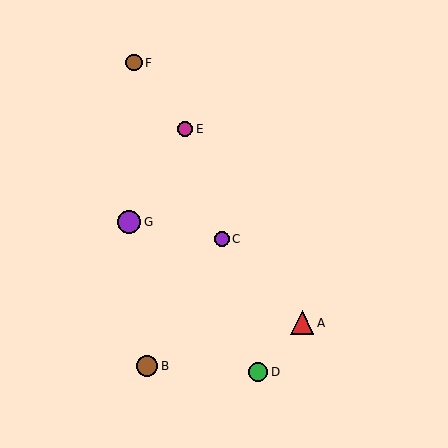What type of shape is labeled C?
Shape C is a purple circle.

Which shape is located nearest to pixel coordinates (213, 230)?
The purple circle (labeled C) at (222, 239) is nearest to that location.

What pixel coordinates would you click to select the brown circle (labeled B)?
Click at (147, 366) to select the brown circle B.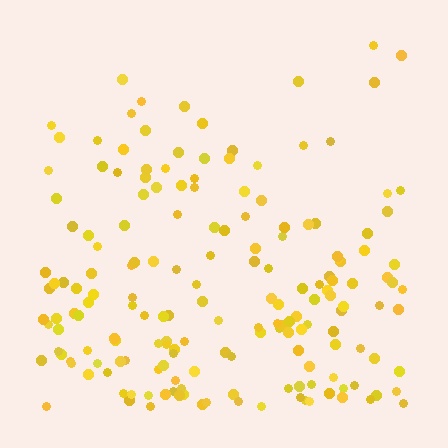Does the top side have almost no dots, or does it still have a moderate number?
Still a moderate number, just noticeably fewer than the bottom.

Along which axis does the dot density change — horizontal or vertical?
Vertical.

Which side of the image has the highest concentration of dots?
The bottom.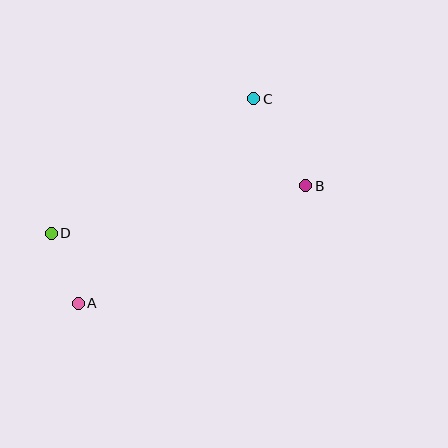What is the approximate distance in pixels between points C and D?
The distance between C and D is approximately 243 pixels.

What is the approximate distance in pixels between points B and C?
The distance between B and C is approximately 101 pixels.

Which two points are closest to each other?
Points A and D are closest to each other.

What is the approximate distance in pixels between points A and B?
The distance between A and B is approximately 256 pixels.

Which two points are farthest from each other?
Points A and C are farthest from each other.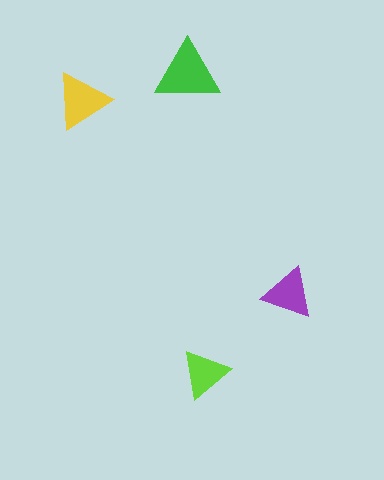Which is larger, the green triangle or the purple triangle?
The green one.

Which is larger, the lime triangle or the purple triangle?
The purple one.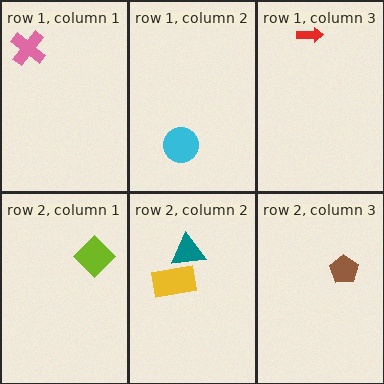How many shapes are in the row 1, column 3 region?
1.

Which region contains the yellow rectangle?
The row 2, column 2 region.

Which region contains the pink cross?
The row 1, column 1 region.